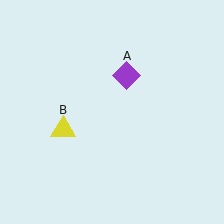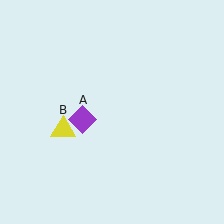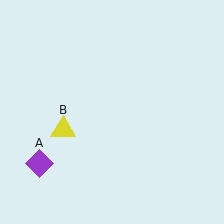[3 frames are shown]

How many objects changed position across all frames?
1 object changed position: purple diamond (object A).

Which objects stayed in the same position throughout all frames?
Yellow triangle (object B) remained stationary.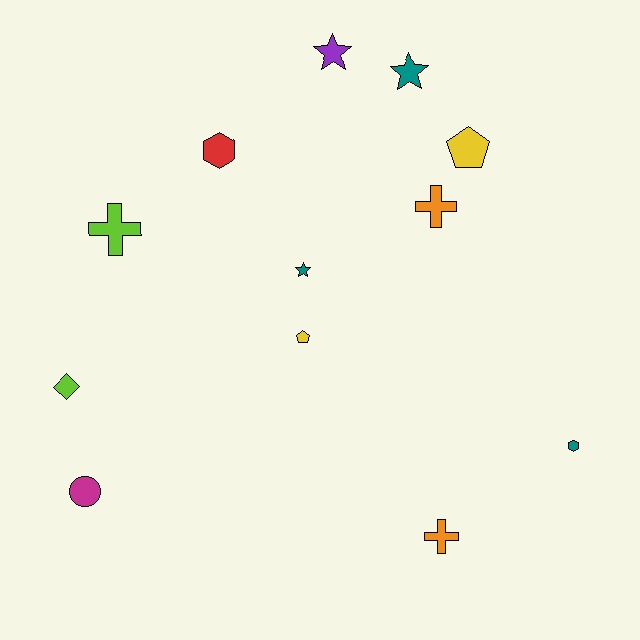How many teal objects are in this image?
There are 3 teal objects.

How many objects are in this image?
There are 12 objects.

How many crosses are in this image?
There are 3 crosses.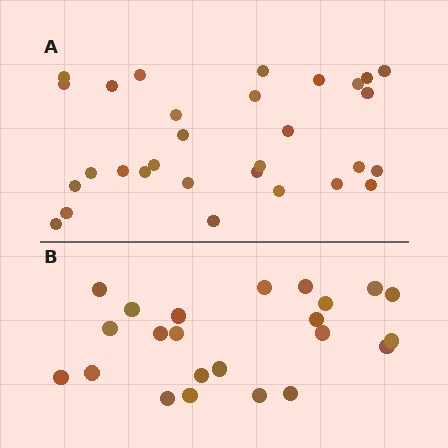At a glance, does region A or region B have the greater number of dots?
Region A (the top region) has more dots.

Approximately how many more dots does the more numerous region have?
Region A has roughly 8 or so more dots than region B.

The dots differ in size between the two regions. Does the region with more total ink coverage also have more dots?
No. Region B has more total ink coverage because its dots are larger, but region A actually contains more individual dots. Total area can be misleading — the number of items is what matters here.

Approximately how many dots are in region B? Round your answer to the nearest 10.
About 20 dots. (The exact count is 23, which rounds to 20.)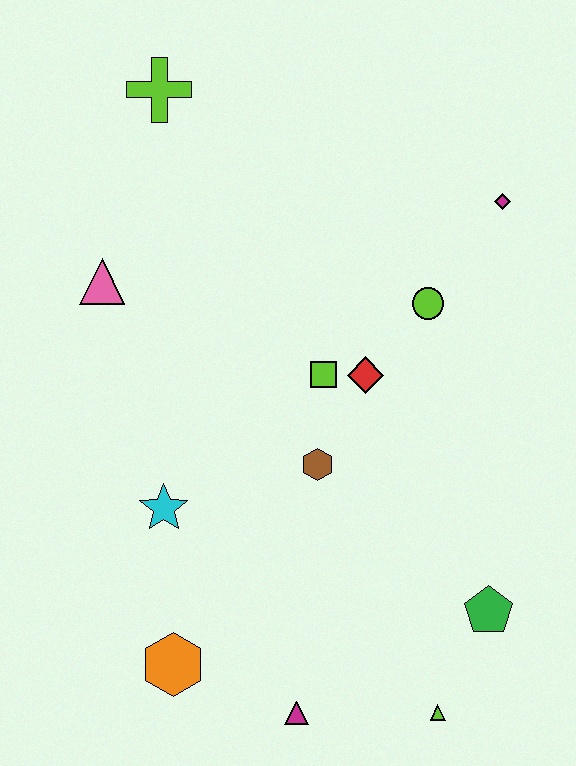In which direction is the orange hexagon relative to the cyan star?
The orange hexagon is below the cyan star.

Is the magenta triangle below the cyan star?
Yes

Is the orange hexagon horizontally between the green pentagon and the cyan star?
Yes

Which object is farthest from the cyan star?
The magenta diamond is farthest from the cyan star.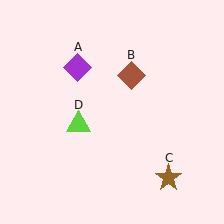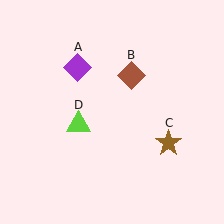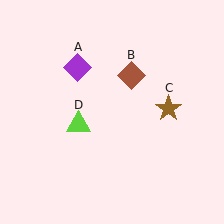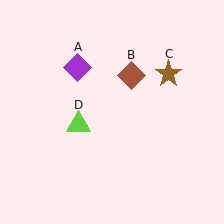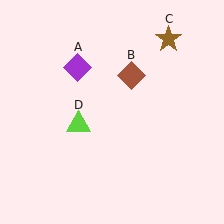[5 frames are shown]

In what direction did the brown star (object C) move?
The brown star (object C) moved up.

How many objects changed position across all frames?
1 object changed position: brown star (object C).